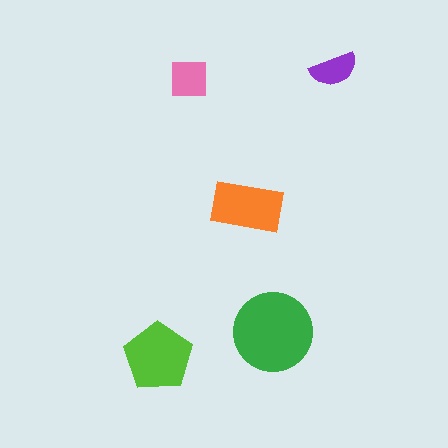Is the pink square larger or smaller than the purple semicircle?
Larger.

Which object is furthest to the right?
The purple semicircle is rightmost.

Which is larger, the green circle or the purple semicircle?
The green circle.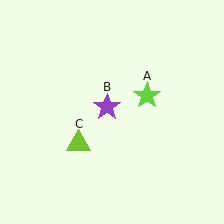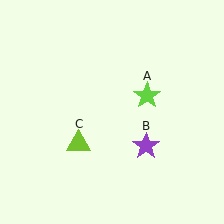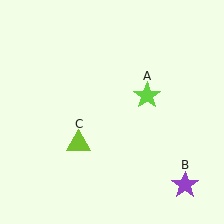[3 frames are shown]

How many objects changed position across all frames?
1 object changed position: purple star (object B).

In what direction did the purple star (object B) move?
The purple star (object B) moved down and to the right.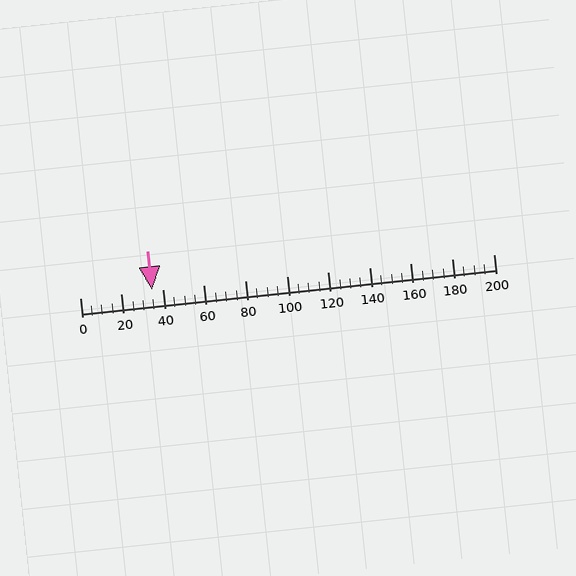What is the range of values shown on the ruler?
The ruler shows values from 0 to 200.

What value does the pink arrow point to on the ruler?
The pink arrow points to approximately 35.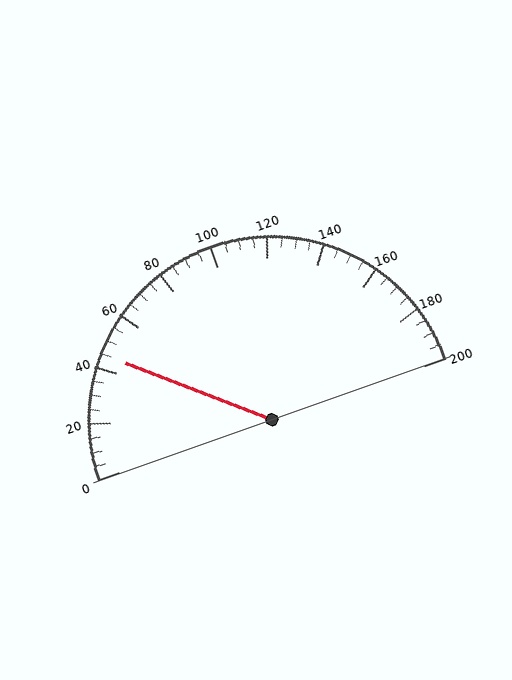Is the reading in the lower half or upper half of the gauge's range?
The reading is in the lower half of the range (0 to 200).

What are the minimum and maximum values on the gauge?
The gauge ranges from 0 to 200.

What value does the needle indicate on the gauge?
The needle indicates approximately 45.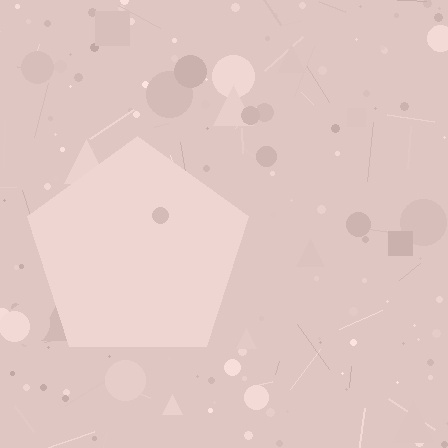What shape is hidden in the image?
A pentagon is hidden in the image.